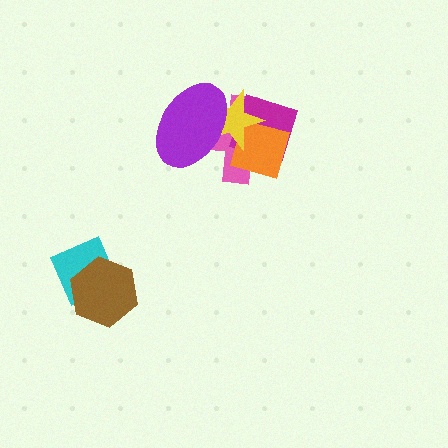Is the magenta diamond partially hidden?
Yes, it is partially covered by another shape.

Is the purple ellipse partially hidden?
No, no other shape covers it.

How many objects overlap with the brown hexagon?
1 object overlaps with the brown hexagon.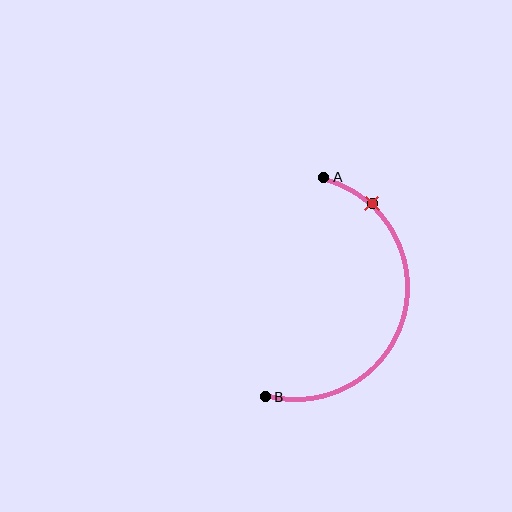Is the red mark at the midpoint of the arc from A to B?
No. The red mark lies on the arc but is closer to endpoint A. The arc midpoint would be at the point on the curve equidistant along the arc from both A and B.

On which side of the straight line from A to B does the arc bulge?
The arc bulges to the right of the straight line connecting A and B.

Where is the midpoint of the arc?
The arc midpoint is the point on the curve farthest from the straight line joining A and B. It sits to the right of that line.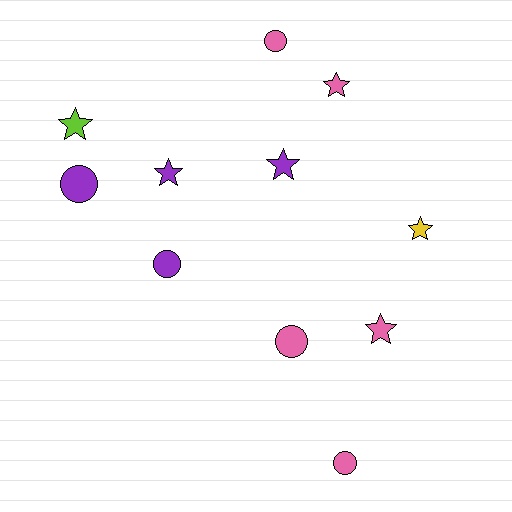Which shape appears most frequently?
Star, with 6 objects.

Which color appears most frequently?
Pink, with 5 objects.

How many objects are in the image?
There are 11 objects.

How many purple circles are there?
There are 2 purple circles.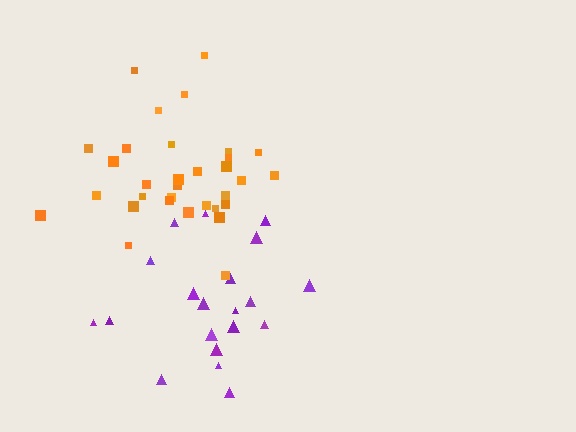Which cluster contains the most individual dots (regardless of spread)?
Orange (33).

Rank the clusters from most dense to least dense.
orange, purple.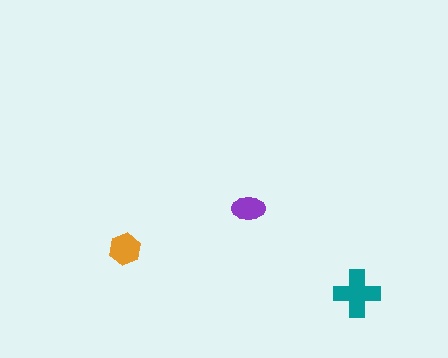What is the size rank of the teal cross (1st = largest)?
1st.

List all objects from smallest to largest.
The purple ellipse, the orange hexagon, the teal cross.